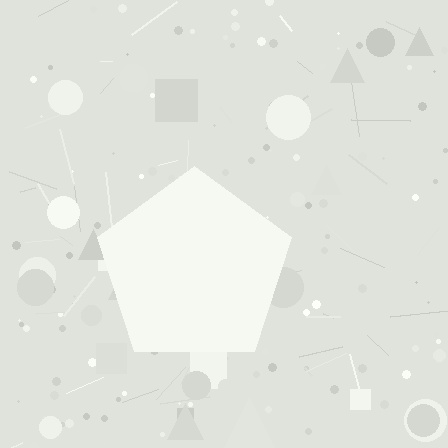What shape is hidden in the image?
A pentagon is hidden in the image.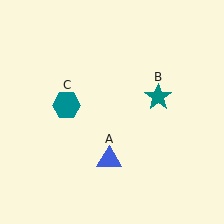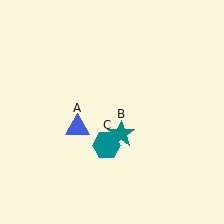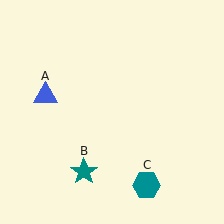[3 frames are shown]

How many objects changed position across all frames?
3 objects changed position: blue triangle (object A), teal star (object B), teal hexagon (object C).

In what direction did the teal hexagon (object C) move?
The teal hexagon (object C) moved down and to the right.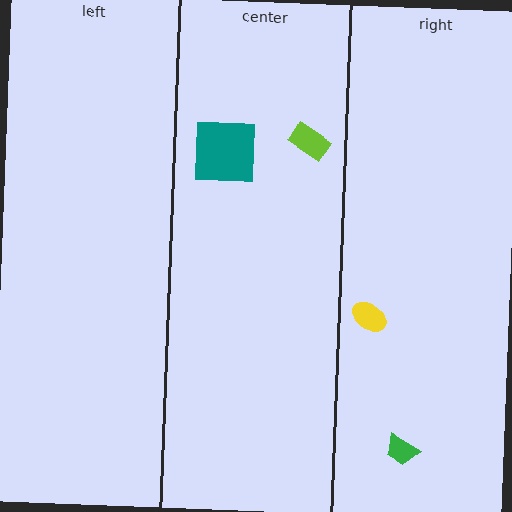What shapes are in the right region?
The yellow ellipse, the green trapezoid.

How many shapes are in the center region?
2.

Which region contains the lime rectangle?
The center region.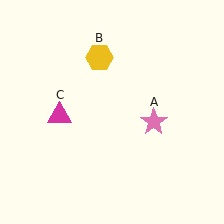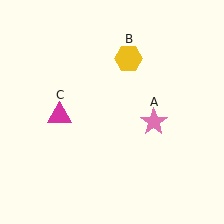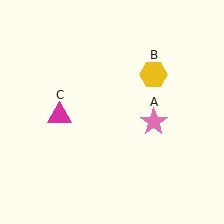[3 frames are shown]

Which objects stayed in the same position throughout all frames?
Pink star (object A) and magenta triangle (object C) remained stationary.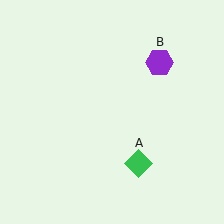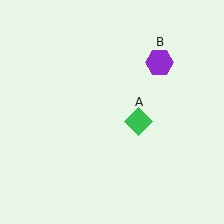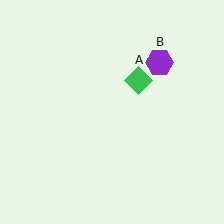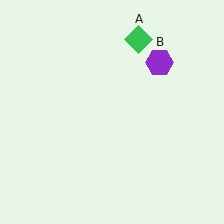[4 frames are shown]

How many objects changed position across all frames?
1 object changed position: green diamond (object A).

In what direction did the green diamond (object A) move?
The green diamond (object A) moved up.